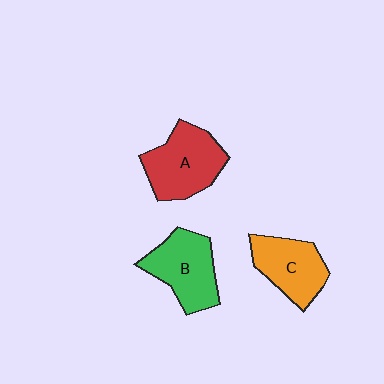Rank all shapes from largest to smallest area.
From largest to smallest: A (red), B (green), C (orange).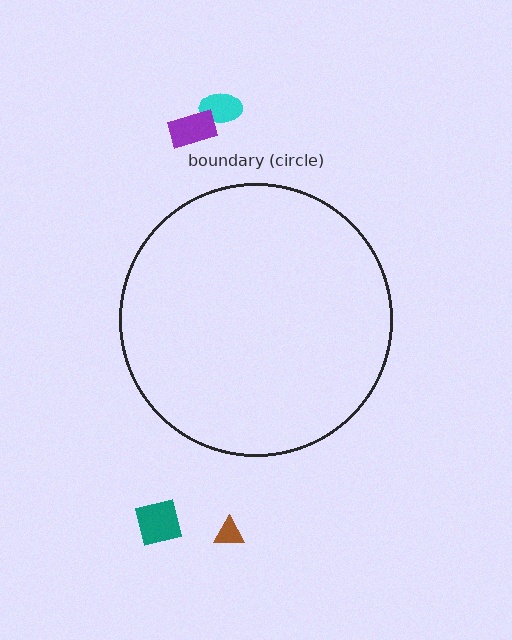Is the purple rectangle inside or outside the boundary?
Outside.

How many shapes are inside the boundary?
0 inside, 4 outside.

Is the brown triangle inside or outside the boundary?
Outside.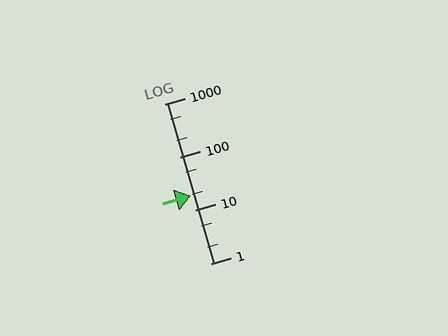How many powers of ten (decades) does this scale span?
The scale spans 3 decades, from 1 to 1000.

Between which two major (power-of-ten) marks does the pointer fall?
The pointer is between 10 and 100.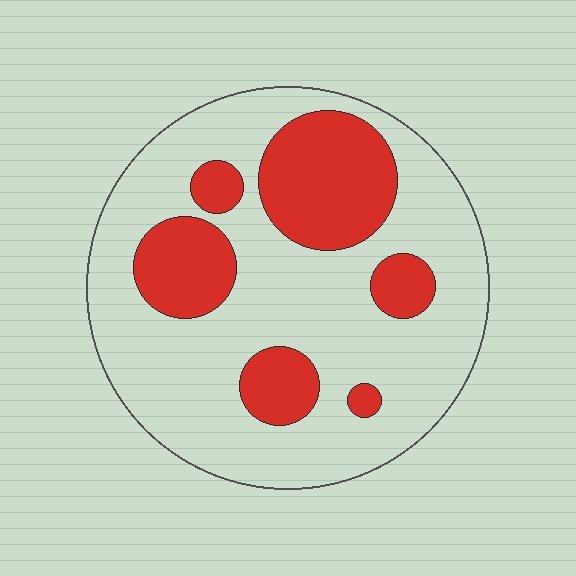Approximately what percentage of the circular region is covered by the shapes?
Approximately 30%.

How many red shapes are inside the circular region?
6.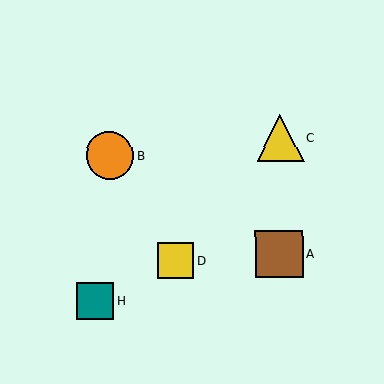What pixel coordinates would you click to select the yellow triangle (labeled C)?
Click at (280, 138) to select the yellow triangle C.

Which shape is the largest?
The brown square (labeled A) is the largest.